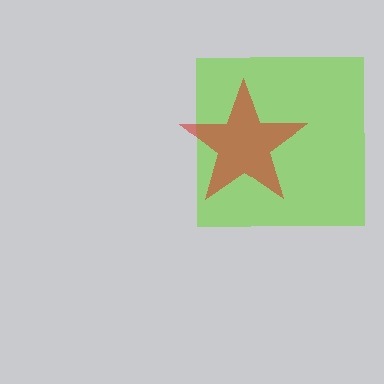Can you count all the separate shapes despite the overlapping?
Yes, there are 2 separate shapes.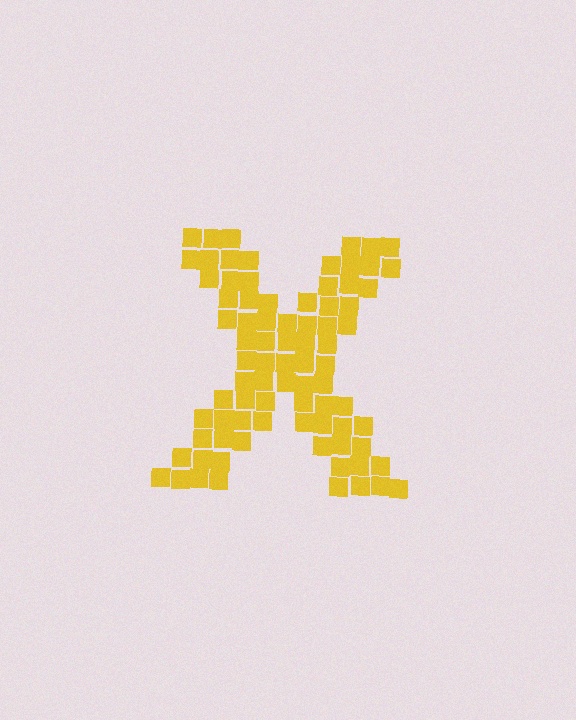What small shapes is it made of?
It is made of small squares.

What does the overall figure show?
The overall figure shows the letter X.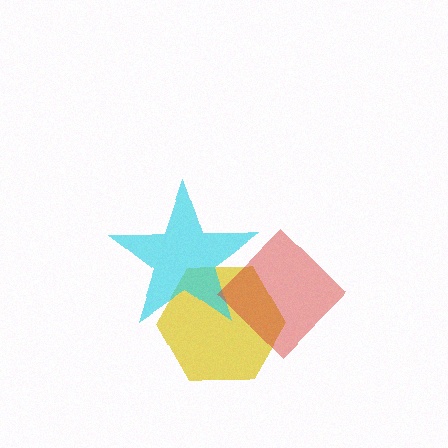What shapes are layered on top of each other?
The layered shapes are: a yellow hexagon, a cyan star, a red diamond.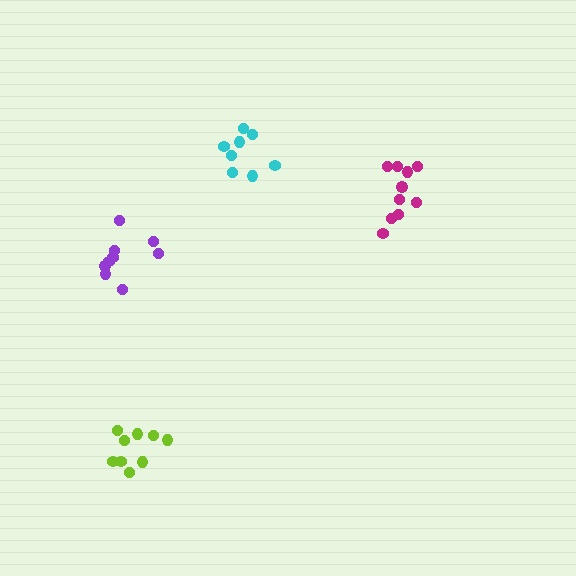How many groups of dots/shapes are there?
There are 4 groups.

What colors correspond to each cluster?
The clusters are colored: lime, purple, magenta, cyan.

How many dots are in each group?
Group 1: 9 dots, Group 2: 9 dots, Group 3: 10 dots, Group 4: 8 dots (36 total).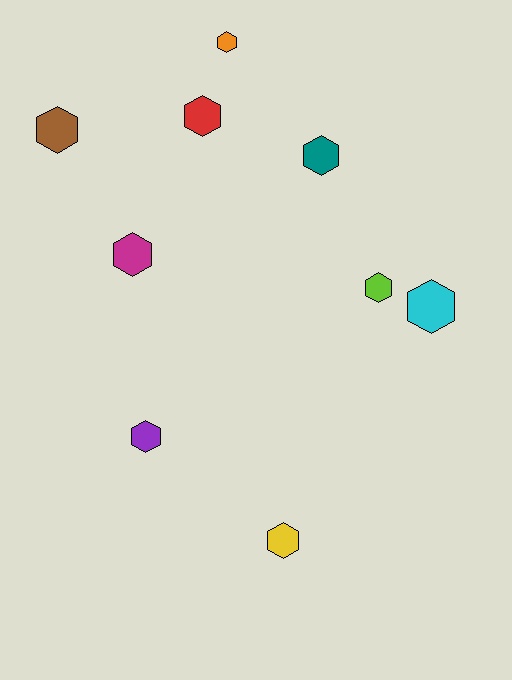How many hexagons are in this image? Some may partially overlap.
There are 9 hexagons.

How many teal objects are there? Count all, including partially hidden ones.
There is 1 teal object.